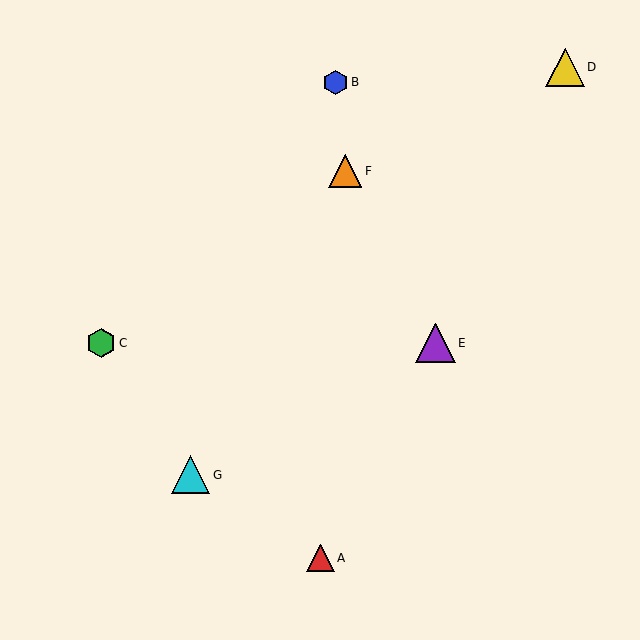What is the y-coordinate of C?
Object C is at y≈343.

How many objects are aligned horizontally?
2 objects (C, E) are aligned horizontally.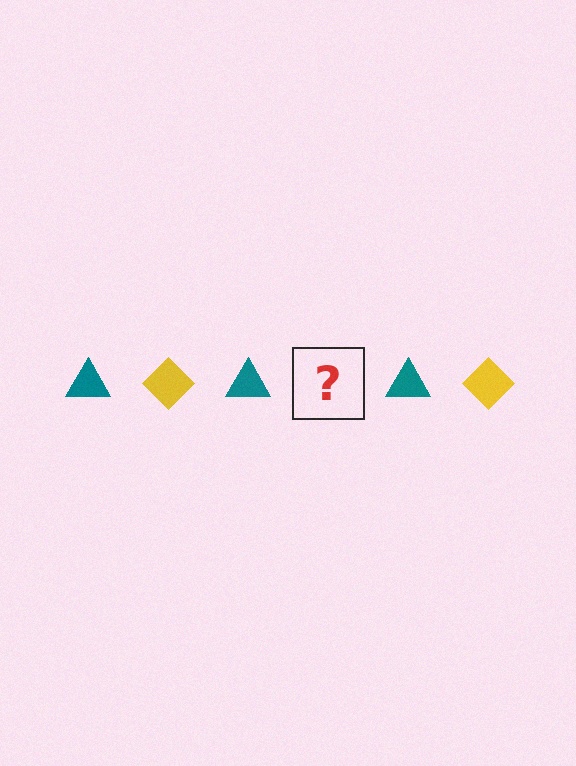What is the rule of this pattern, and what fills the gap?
The rule is that the pattern alternates between teal triangle and yellow diamond. The gap should be filled with a yellow diamond.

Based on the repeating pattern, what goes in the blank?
The blank should be a yellow diamond.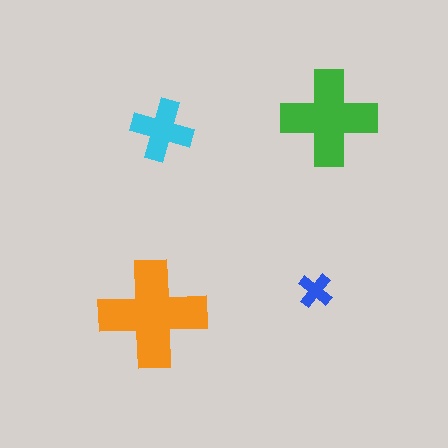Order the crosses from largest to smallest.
the orange one, the green one, the cyan one, the blue one.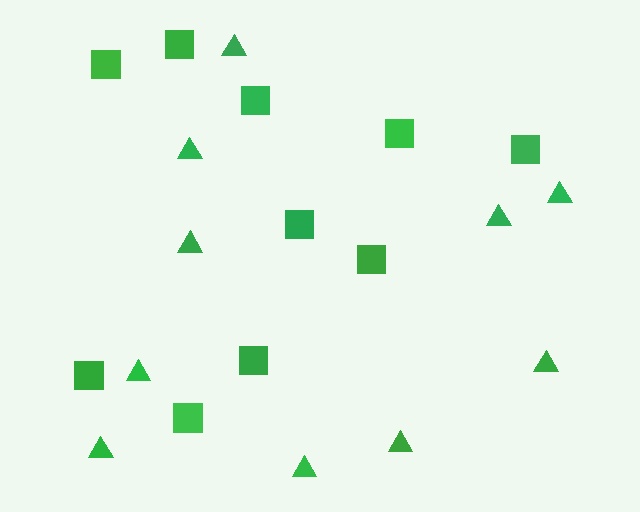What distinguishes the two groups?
There are 2 groups: one group of triangles (10) and one group of squares (10).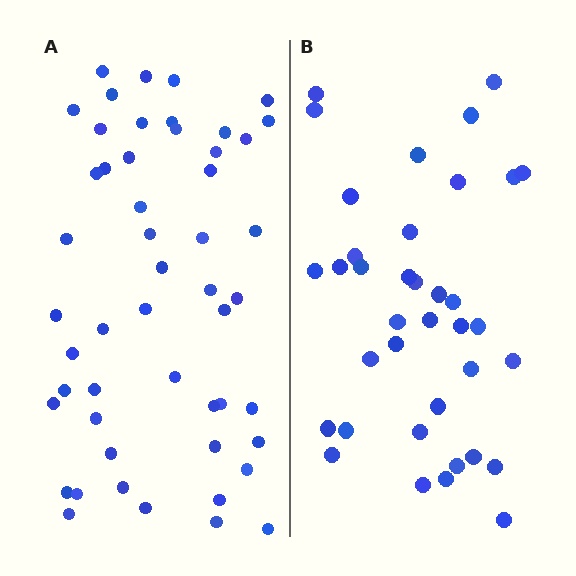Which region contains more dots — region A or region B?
Region A (the left region) has more dots.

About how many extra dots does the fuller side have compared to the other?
Region A has approximately 15 more dots than region B.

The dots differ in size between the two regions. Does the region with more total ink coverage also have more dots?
No. Region B has more total ink coverage because its dots are larger, but region A actually contains more individual dots. Total area can be misleading — the number of items is what matters here.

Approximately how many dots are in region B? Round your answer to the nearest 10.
About 40 dots. (The exact count is 37, which rounds to 40.)